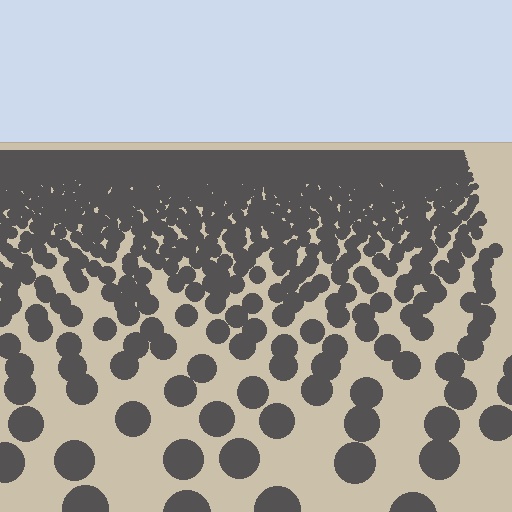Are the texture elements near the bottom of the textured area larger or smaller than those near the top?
Larger. Near the bottom, elements are closer to the viewer and appear at a bigger on-screen size.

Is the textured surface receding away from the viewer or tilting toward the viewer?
The surface is receding away from the viewer. Texture elements get smaller and denser toward the top.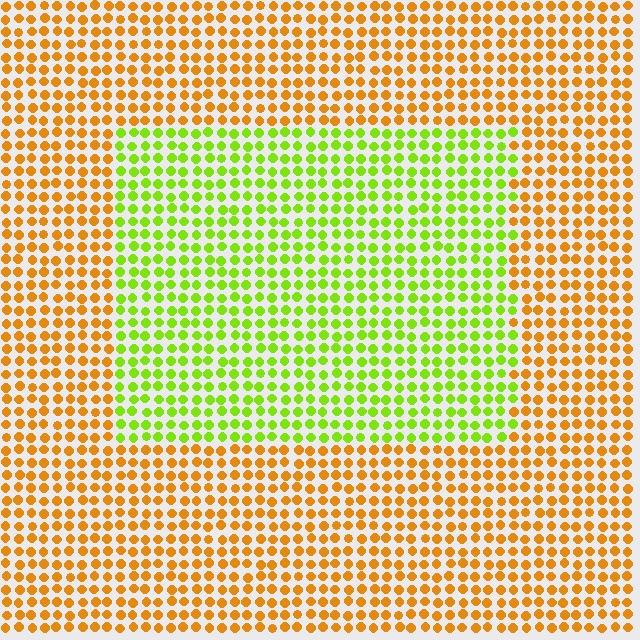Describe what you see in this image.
The image is filled with small orange elements in a uniform arrangement. A rectangle-shaped region is visible where the elements are tinted to a slightly different hue, forming a subtle color boundary.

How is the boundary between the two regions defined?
The boundary is defined purely by a slight shift in hue (about 55 degrees). Spacing, size, and orientation are identical on both sides.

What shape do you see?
I see a rectangle.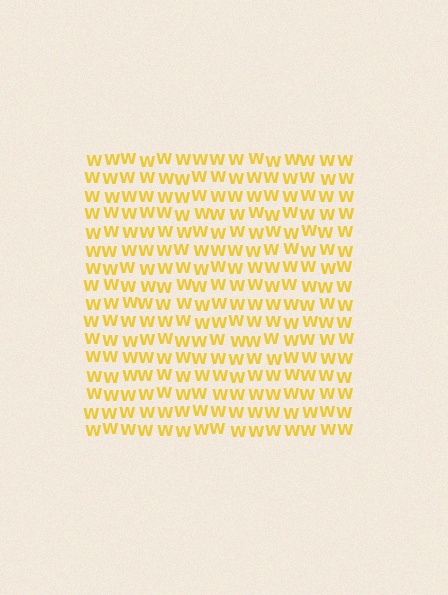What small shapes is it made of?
It is made of small letter W's.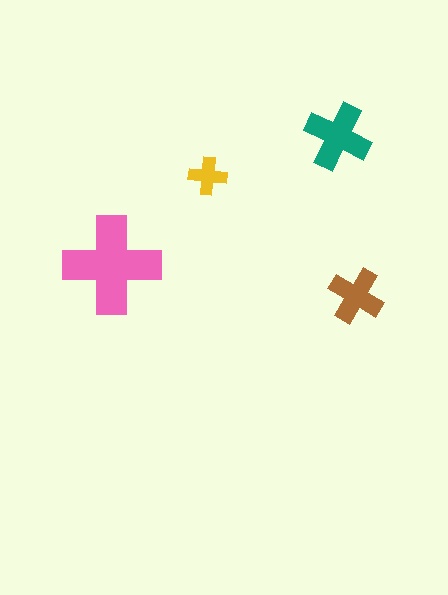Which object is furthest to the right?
The brown cross is rightmost.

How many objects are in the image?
There are 4 objects in the image.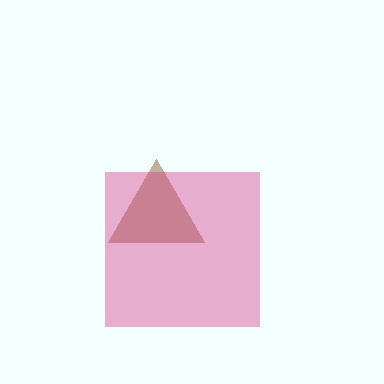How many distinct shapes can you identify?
There are 2 distinct shapes: a brown triangle, a magenta square.